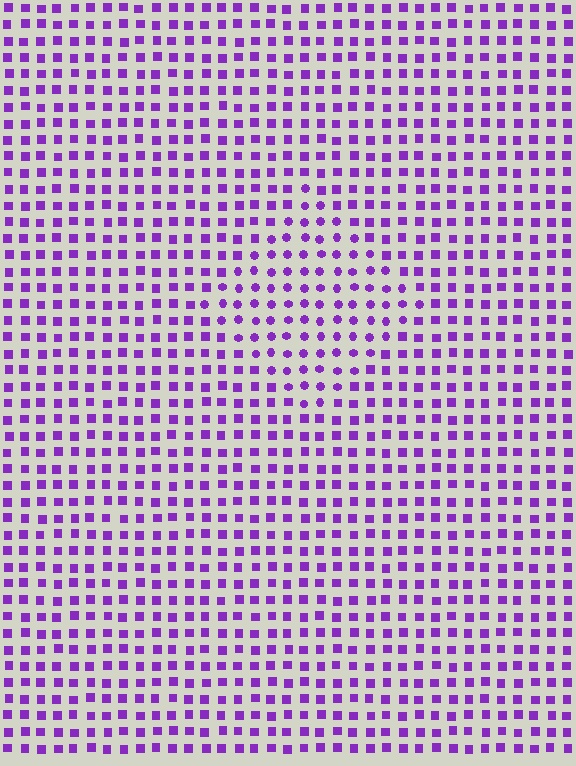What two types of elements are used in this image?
The image uses circles inside the diamond region and squares outside it.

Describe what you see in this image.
The image is filled with small purple elements arranged in a uniform grid. A diamond-shaped region contains circles, while the surrounding area contains squares. The boundary is defined purely by the change in element shape.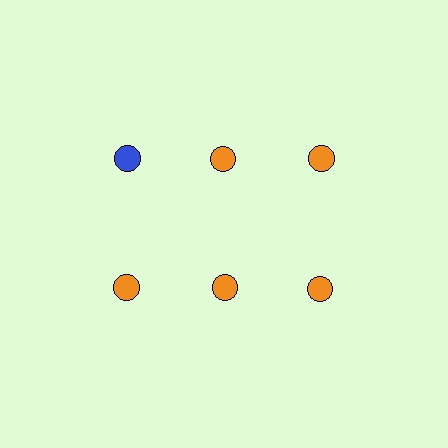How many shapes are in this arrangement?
There are 6 shapes arranged in a grid pattern.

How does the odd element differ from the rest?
It has a different color: blue instead of orange.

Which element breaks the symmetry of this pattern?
The blue circle in the top row, leftmost column breaks the symmetry. All other shapes are orange circles.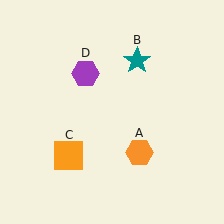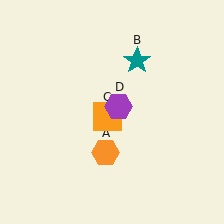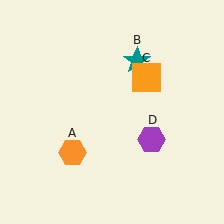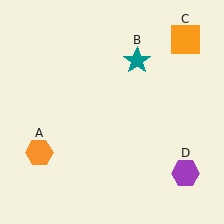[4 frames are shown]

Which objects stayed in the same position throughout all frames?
Teal star (object B) remained stationary.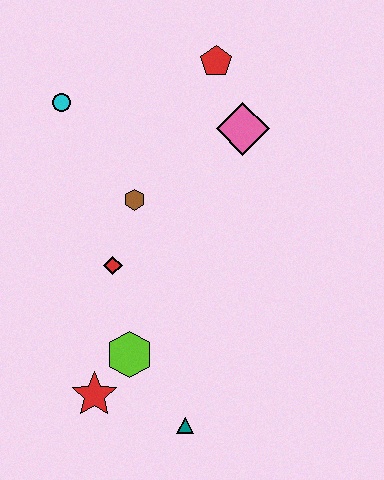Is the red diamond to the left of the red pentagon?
Yes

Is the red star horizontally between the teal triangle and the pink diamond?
No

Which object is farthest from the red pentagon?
The teal triangle is farthest from the red pentagon.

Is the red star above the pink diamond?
No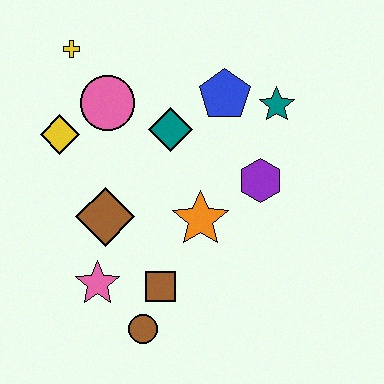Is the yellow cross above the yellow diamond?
Yes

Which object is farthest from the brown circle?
The yellow cross is farthest from the brown circle.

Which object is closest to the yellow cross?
The pink circle is closest to the yellow cross.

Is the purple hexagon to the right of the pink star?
Yes